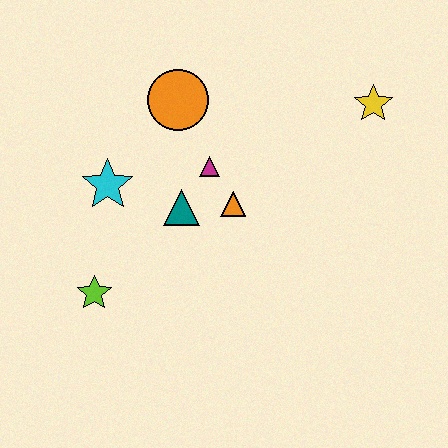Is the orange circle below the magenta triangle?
No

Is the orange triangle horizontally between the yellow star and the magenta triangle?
Yes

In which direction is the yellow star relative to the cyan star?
The yellow star is to the right of the cyan star.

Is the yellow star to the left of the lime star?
No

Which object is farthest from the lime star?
The yellow star is farthest from the lime star.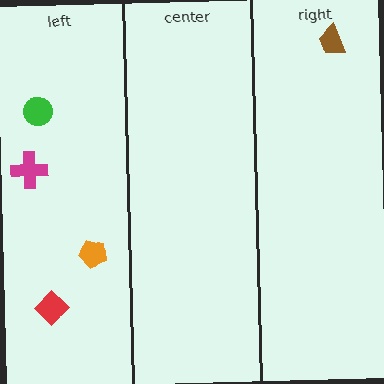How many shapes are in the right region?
1.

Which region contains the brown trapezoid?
The right region.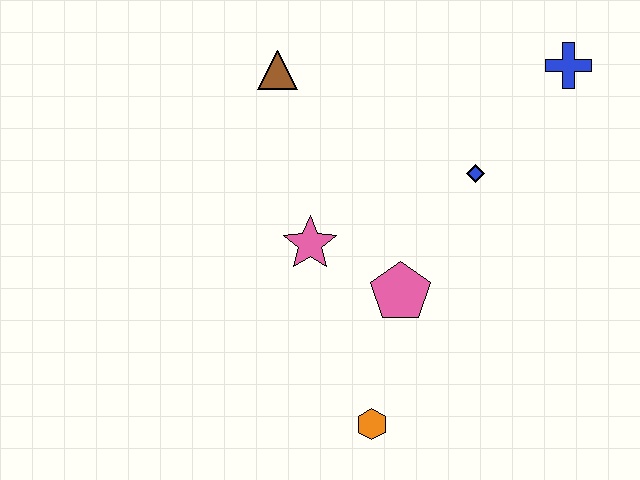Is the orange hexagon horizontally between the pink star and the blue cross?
Yes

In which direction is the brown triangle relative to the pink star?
The brown triangle is above the pink star.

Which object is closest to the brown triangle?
The pink star is closest to the brown triangle.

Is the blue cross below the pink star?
No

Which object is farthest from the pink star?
The blue cross is farthest from the pink star.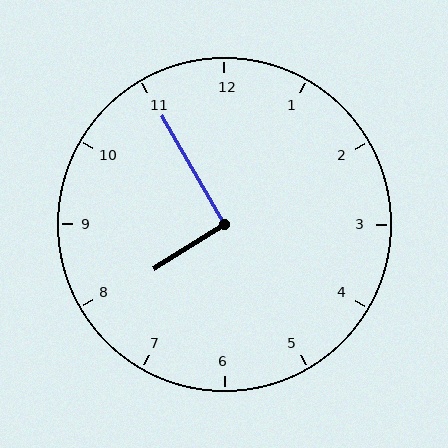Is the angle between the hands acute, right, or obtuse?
It is right.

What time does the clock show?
7:55.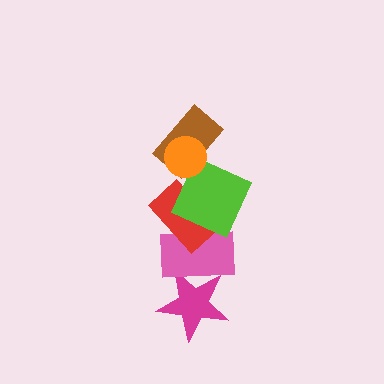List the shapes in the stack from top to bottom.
From top to bottom: the orange circle, the brown rectangle, the lime square, the red rectangle, the pink rectangle, the magenta star.